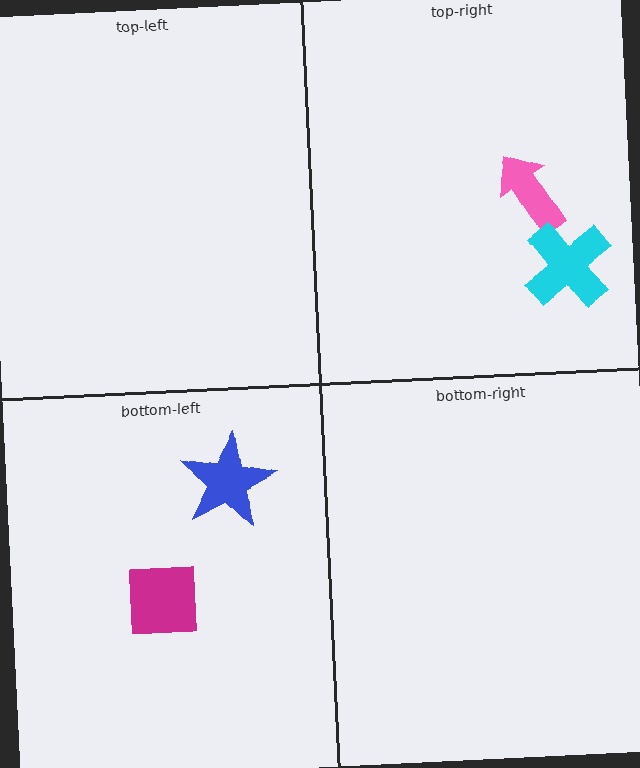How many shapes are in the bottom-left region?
2.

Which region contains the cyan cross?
The top-right region.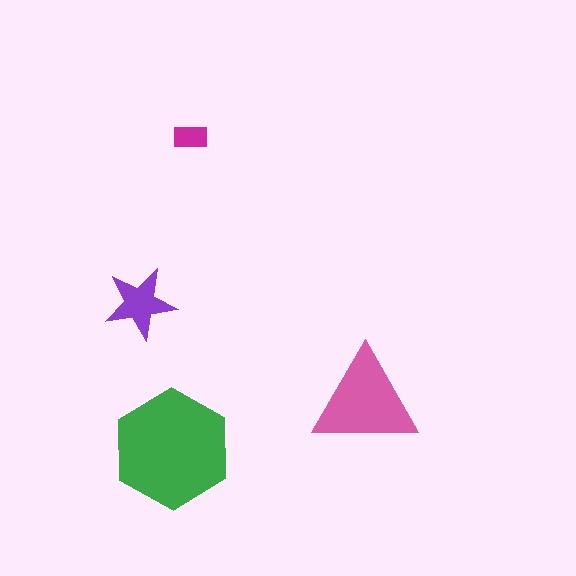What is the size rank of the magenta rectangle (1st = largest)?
4th.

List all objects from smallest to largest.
The magenta rectangle, the purple star, the pink triangle, the green hexagon.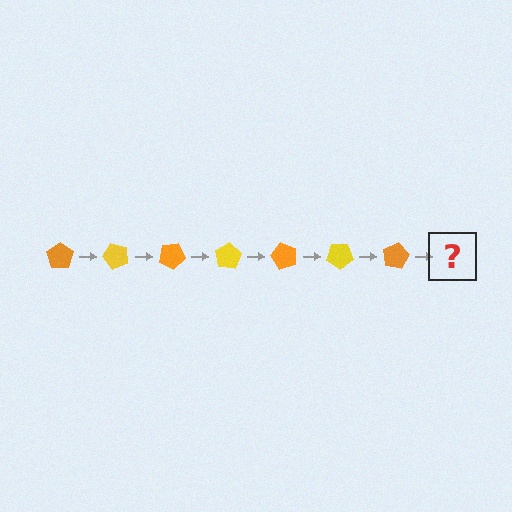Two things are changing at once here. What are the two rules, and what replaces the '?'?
The two rules are that it rotates 50 degrees each step and the color cycles through orange and yellow. The '?' should be a yellow pentagon, rotated 350 degrees from the start.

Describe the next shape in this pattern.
It should be a yellow pentagon, rotated 350 degrees from the start.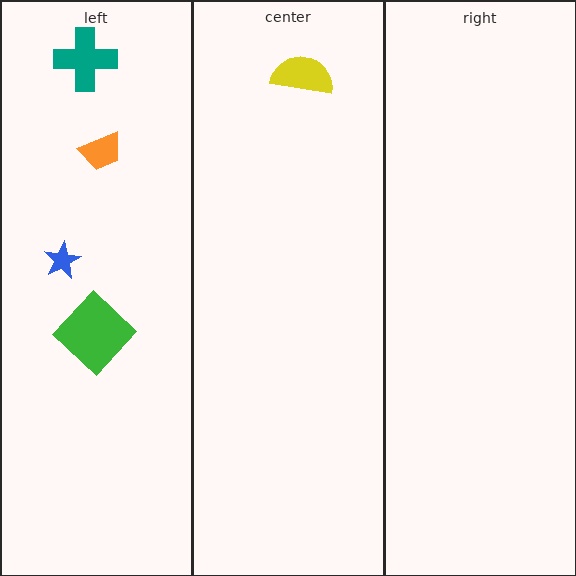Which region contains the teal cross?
The left region.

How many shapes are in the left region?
4.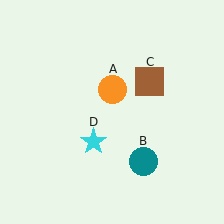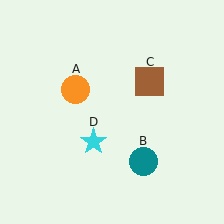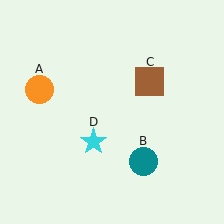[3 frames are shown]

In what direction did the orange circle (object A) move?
The orange circle (object A) moved left.